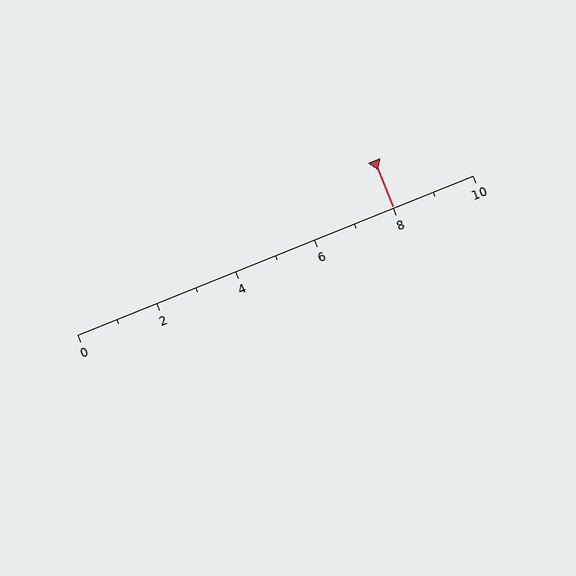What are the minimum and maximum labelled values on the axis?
The axis runs from 0 to 10.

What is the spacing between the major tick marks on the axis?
The major ticks are spaced 2 apart.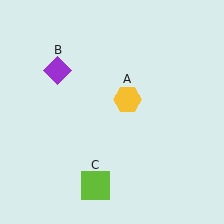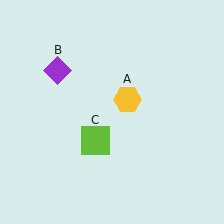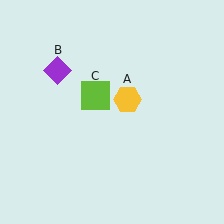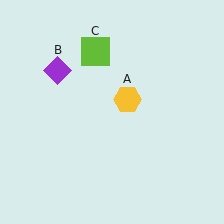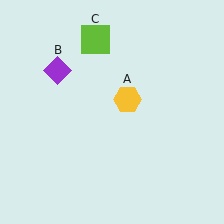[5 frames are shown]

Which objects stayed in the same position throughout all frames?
Yellow hexagon (object A) and purple diamond (object B) remained stationary.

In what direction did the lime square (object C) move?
The lime square (object C) moved up.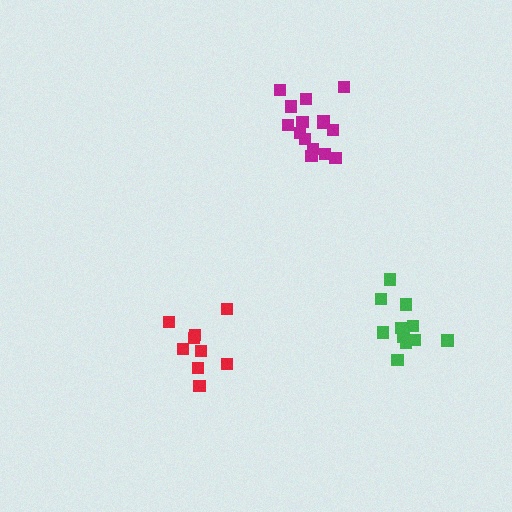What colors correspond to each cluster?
The clusters are colored: green, red, magenta.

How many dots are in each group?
Group 1: 12 dots, Group 2: 9 dots, Group 3: 15 dots (36 total).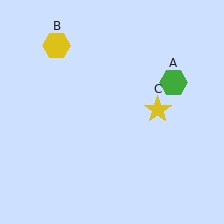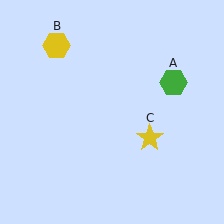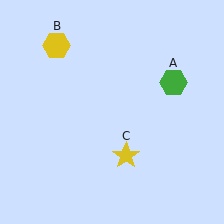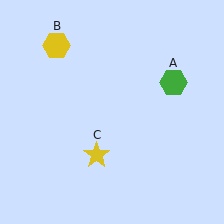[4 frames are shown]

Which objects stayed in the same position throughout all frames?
Green hexagon (object A) and yellow hexagon (object B) remained stationary.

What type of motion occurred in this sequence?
The yellow star (object C) rotated clockwise around the center of the scene.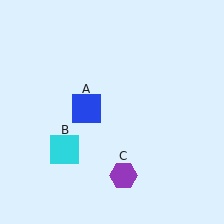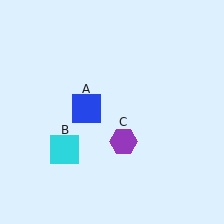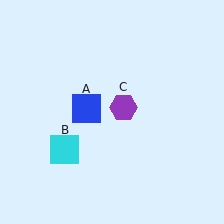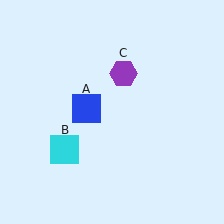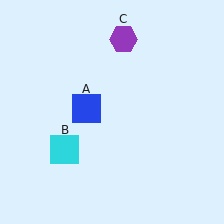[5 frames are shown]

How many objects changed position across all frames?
1 object changed position: purple hexagon (object C).